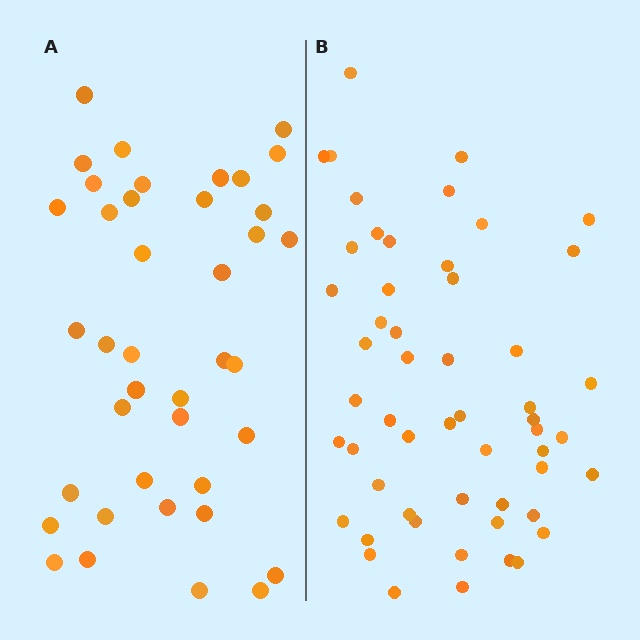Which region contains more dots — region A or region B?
Region B (the right region) has more dots.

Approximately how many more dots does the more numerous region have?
Region B has approximately 15 more dots than region A.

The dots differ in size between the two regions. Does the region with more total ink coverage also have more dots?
No. Region A has more total ink coverage because its dots are larger, but region B actually contains more individual dots. Total area can be misleading — the number of items is what matters here.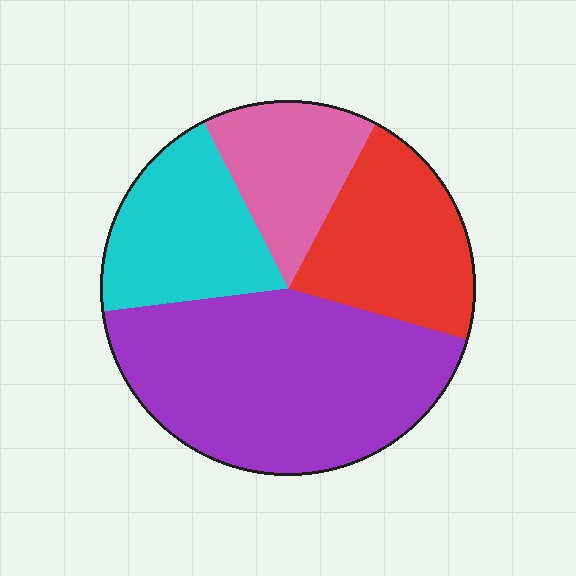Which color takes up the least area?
Pink, at roughly 15%.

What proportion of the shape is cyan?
Cyan covers about 20% of the shape.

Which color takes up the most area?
Purple, at roughly 45%.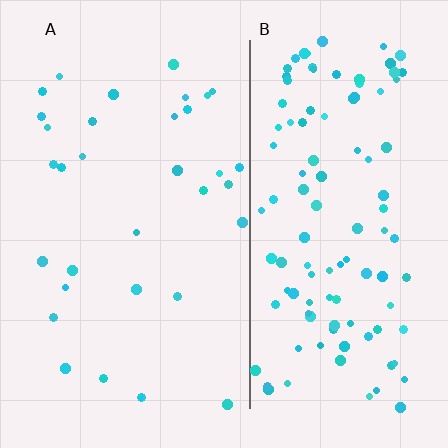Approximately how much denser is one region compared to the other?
Approximately 3.5× — region B over region A.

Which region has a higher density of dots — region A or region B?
B (the right).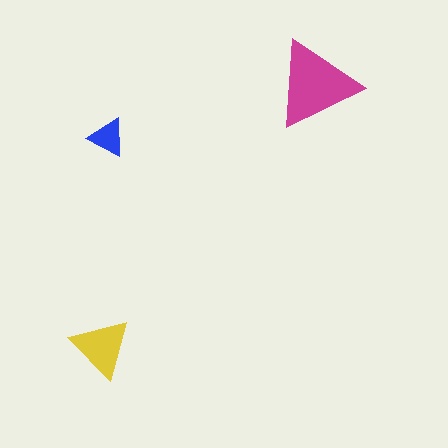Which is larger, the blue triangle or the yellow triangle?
The yellow one.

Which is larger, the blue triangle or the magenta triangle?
The magenta one.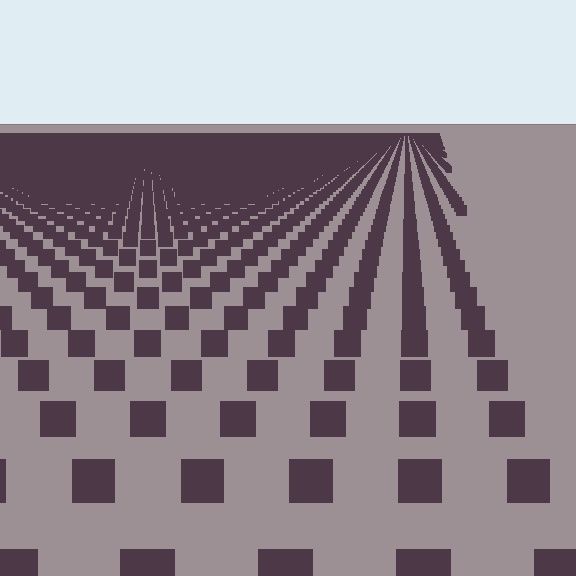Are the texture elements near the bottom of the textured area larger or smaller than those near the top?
Larger. Near the bottom, elements are closer to the viewer and appear at a bigger on-screen size.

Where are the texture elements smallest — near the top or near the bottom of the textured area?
Near the top.